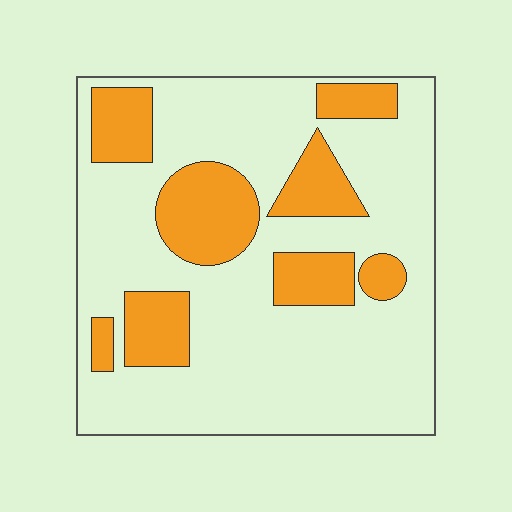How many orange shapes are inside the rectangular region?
8.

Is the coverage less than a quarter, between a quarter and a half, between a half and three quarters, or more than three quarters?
Between a quarter and a half.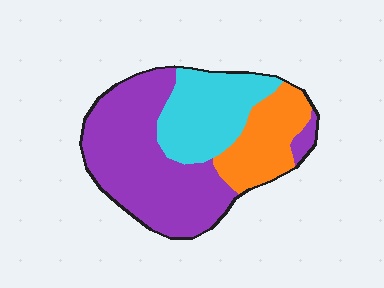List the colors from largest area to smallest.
From largest to smallest: purple, cyan, orange.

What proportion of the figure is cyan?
Cyan covers roughly 25% of the figure.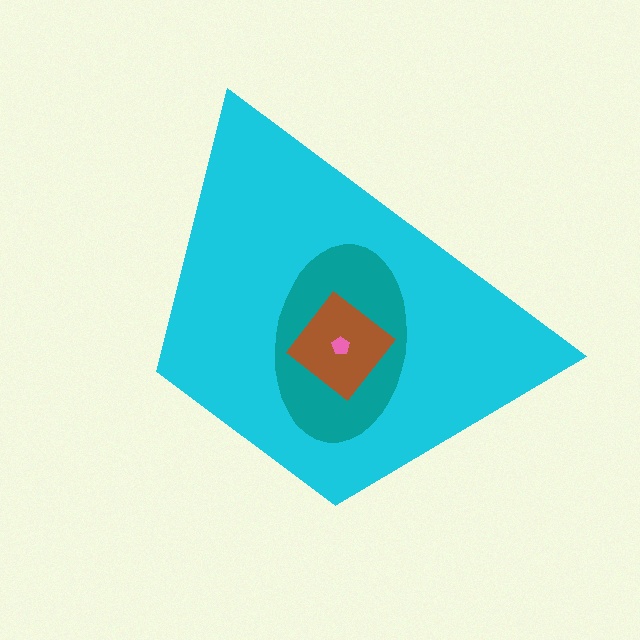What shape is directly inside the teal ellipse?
The brown diamond.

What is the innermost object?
The pink pentagon.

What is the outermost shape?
The cyan trapezoid.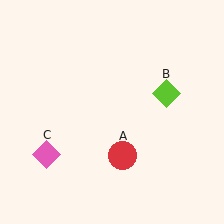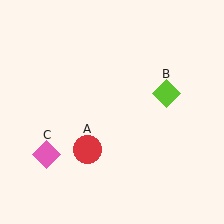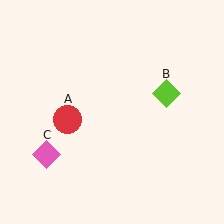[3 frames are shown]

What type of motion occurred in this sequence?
The red circle (object A) rotated clockwise around the center of the scene.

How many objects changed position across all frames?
1 object changed position: red circle (object A).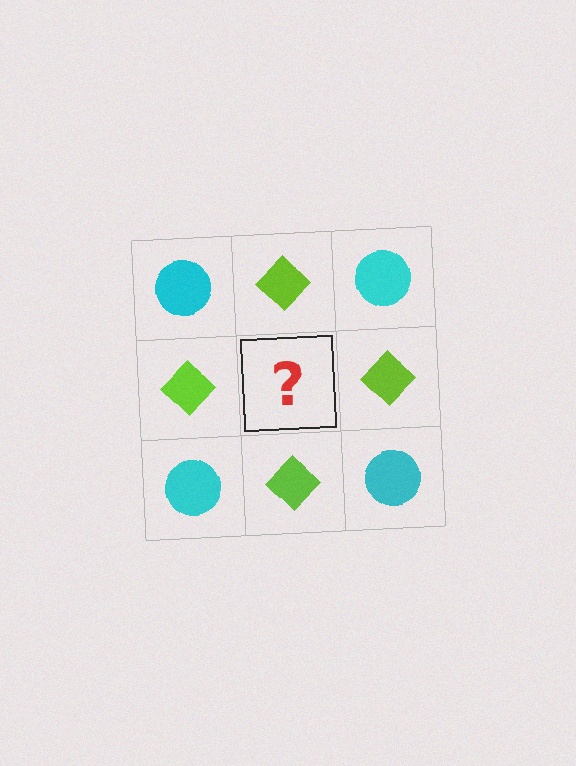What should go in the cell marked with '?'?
The missing cell should contain a cyan circle.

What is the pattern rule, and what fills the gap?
The rule is that it alternates cyan circle and lime diamond in a checkerboard pattern. The gap should be filled with a cyan circle.